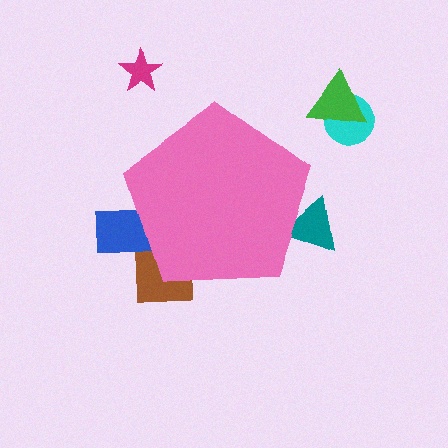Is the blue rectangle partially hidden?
Yes, the blue rectangle is partially hidden behind the pink pentagon.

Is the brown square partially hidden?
Yes, the brown square is partially hidden behind the pink pentagon.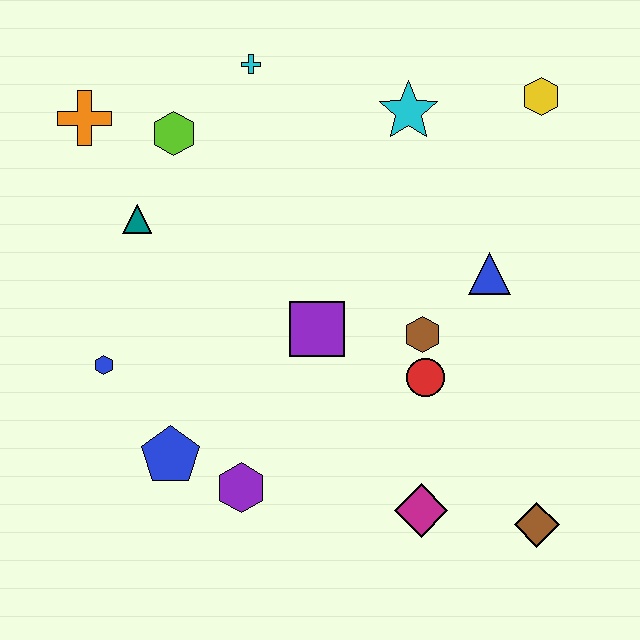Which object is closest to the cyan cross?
The lime hexagon is closest to the cyan cross.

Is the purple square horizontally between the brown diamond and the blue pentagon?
Yes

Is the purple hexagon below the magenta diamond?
No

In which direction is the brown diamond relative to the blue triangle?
The brown diamond is below the blue triangle.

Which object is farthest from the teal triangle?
The brown diamond is farthest from the teal triangle.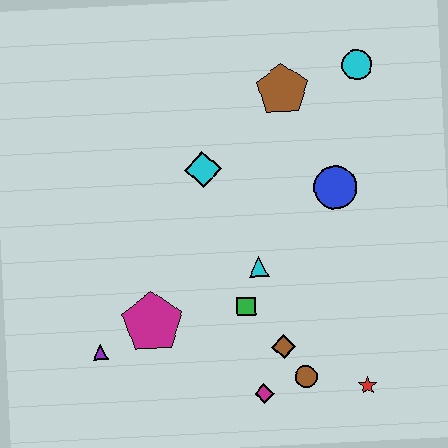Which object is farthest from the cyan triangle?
The cyan circle is farthest from the cyan triangle.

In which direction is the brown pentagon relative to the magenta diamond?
The brown pentagon is above the magenta diamond.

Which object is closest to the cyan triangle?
The green square is closest to the cyan triangle.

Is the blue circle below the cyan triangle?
No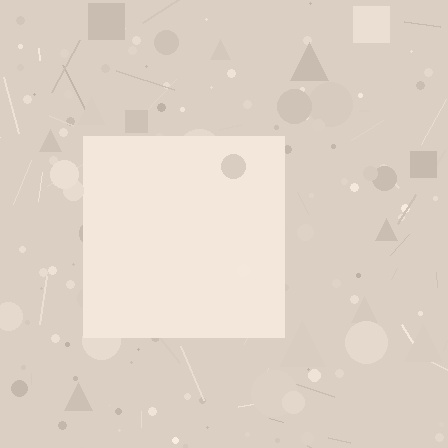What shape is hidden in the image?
A square is hidden in the image.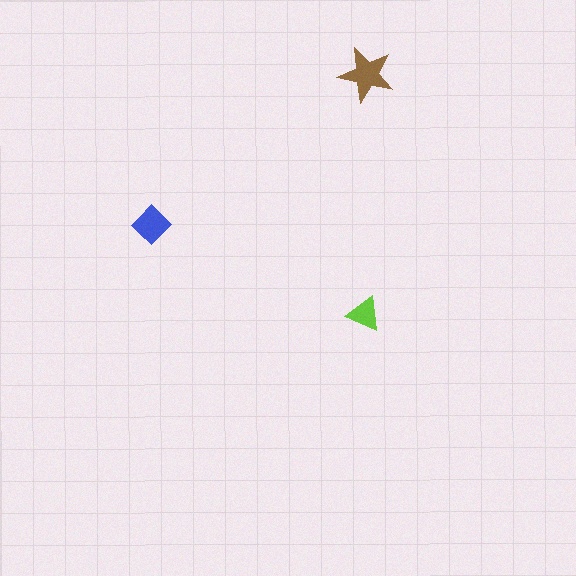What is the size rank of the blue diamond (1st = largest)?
2nd.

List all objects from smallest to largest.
The lime triangle, the blue diamond, the brown star.